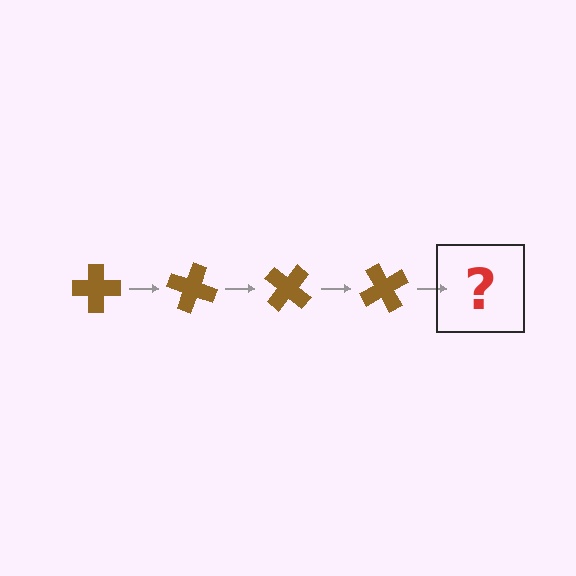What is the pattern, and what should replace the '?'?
The pattern is that the cross rotates 20 degrees each step. The '?' should be a brown cross rotated 80 degrees.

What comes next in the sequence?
The next element should be a brown cross rotated 80 degrees.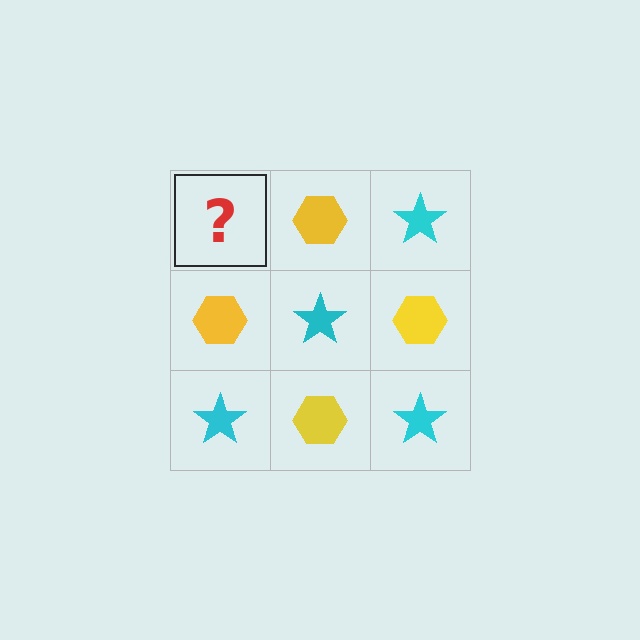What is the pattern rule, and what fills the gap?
The rule is that it alternates cyan star and yellow hexagon in a checkerboard pattern. The gap should be filled with a cyan star.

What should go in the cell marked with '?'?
The missing cell should contain a cyan star.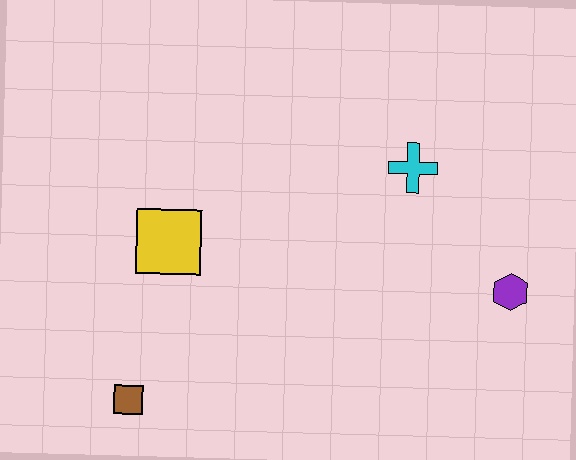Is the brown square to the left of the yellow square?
Yes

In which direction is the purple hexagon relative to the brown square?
The purple hexagon is to the right of the brown square.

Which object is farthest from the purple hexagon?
The brown square is farthest from the purple hexagon.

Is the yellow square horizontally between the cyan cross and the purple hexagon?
No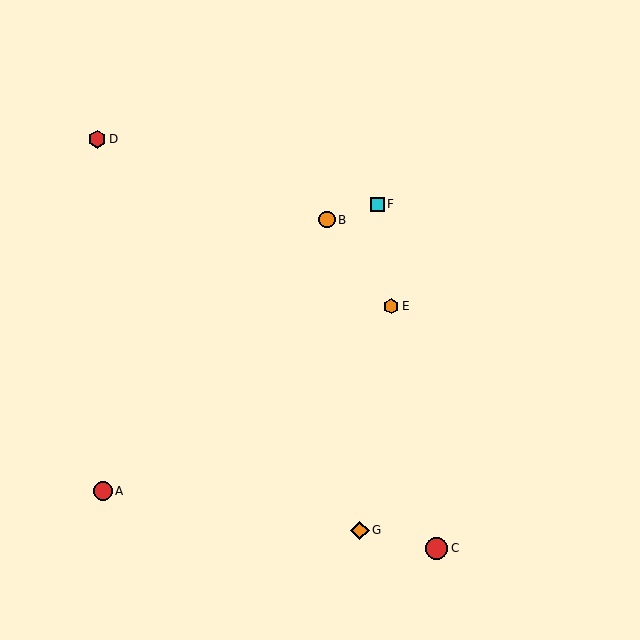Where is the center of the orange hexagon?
The center of the orange hexagon is at (391, 306).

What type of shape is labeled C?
Shape C is a red circle.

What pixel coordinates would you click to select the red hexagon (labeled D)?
Click at (97, 139) to select the red hexagon D.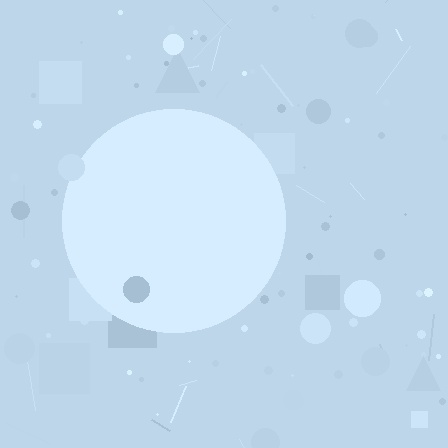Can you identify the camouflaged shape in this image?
The camouflaged shape is a circle.